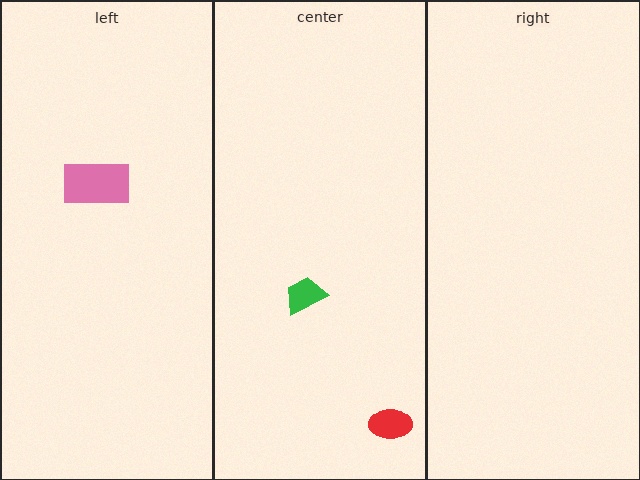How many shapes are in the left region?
1.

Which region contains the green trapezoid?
The center region.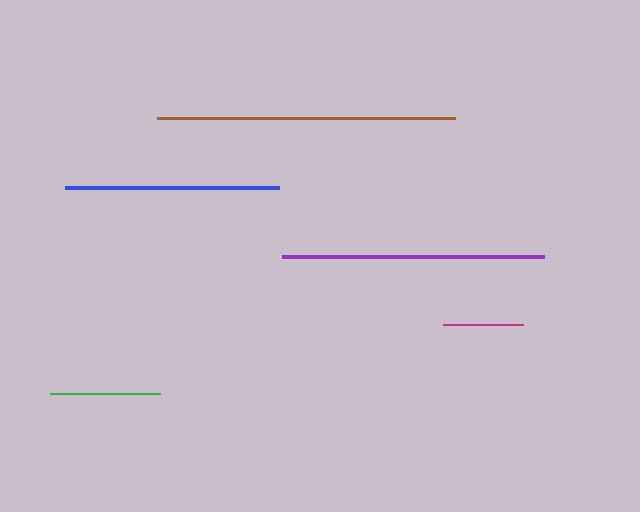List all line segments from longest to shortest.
From longest to shortest: brown, purple, blue, green, magenta.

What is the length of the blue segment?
The blue segment is approximately 215 pixels long.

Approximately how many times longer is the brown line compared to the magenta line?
The brown line is approximately 3.7 times the length of the magenta line.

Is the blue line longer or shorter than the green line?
The blue line is longer than the green line.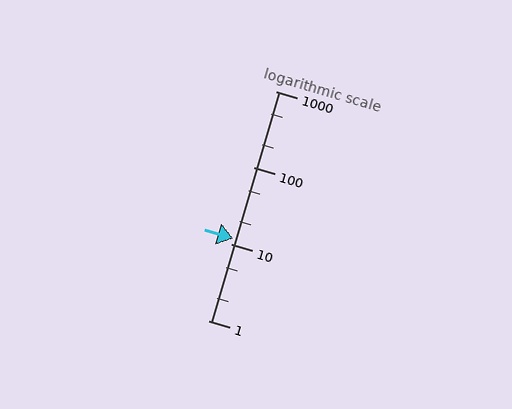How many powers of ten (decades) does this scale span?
The scale spans 3 decades, from 1 to 1000.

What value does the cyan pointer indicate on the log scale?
The pointer indicates approximately 12.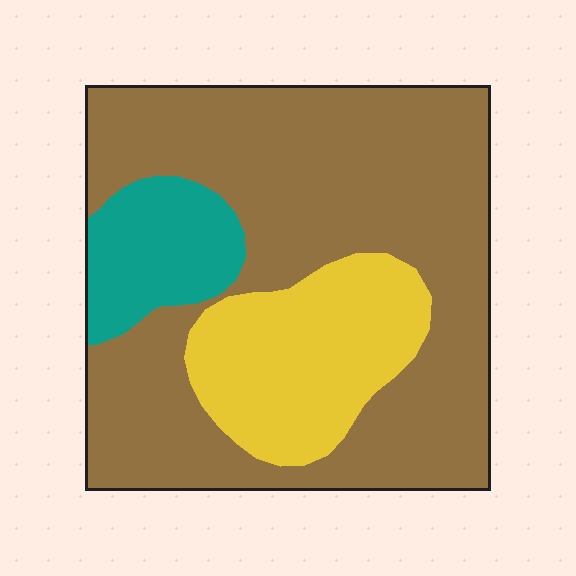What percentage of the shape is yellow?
Yellow covers around 20% of the shape.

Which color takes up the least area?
Teal, at roughly 10%.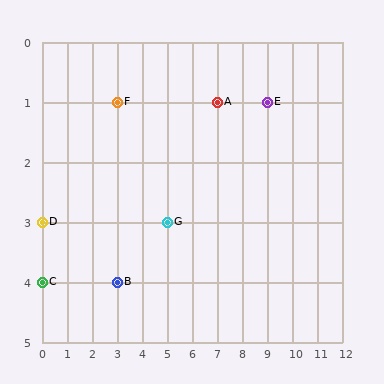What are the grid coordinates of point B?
Point B is at grid coordinates (3, 4).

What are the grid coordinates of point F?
Point F is at grid coordinates (3, 1).